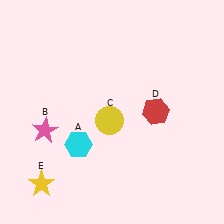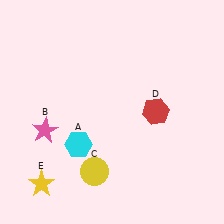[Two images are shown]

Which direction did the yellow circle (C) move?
The yellow circle (C) moved down.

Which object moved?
The yellow circle (C) moved down.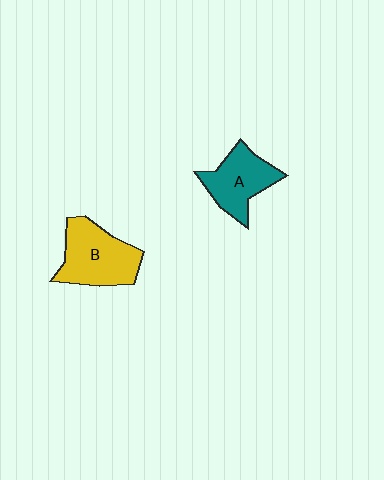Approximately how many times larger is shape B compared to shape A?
Approximately 1.2 times.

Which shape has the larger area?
Shape B (yellow).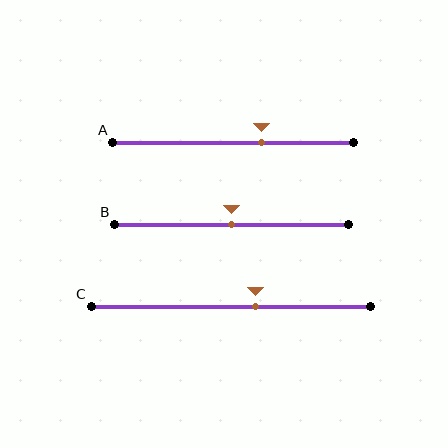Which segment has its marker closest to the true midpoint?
Segment B has its marker closest to the true midpoint.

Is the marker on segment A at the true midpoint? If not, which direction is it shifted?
No, the marker on segment A is shifted to the right by about 12% of the segment length.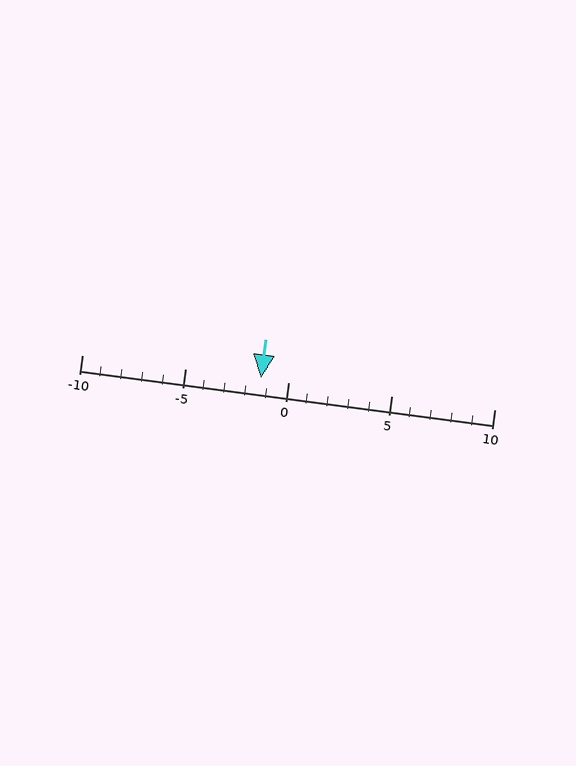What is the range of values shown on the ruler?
The ruler shows values from -10 to 10.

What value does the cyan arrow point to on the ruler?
The cyan arrow points to approximately -1.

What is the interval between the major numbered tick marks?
The major tick marks are spaced 5 units apart.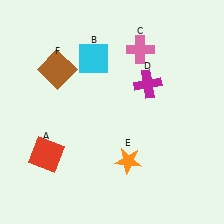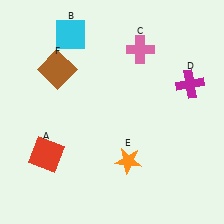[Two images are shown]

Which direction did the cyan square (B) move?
The cyan square (B) moved up.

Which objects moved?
The objects that moved are: the cyan square (B), the magenta cross (D).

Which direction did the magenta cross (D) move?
The magenta cross (D) moved right.